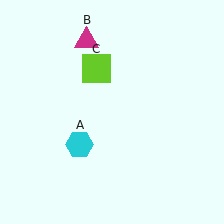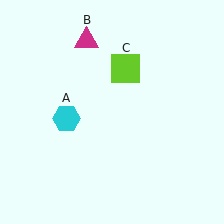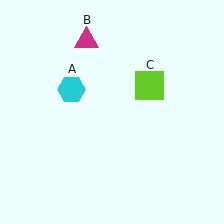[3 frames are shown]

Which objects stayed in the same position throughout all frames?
Magenta triangle (object B) remained stationary.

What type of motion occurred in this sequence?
The cyan hexagon (object A), lime square (object C) rotated clockwise around the center of the scene.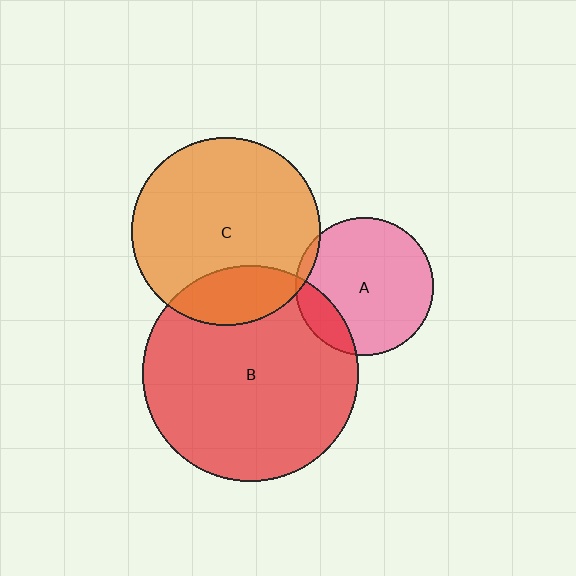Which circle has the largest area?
Circle B (red).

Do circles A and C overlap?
Yes.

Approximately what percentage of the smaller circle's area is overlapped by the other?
Approximately 5%.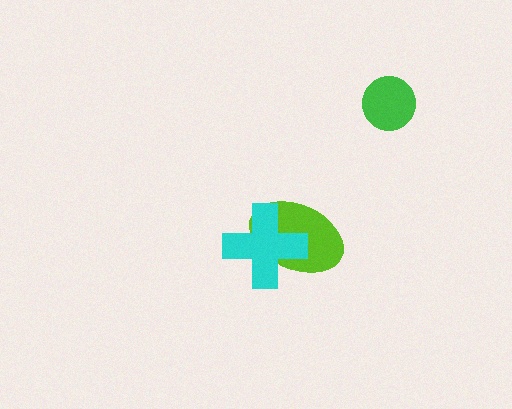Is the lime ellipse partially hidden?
Yes, it is partially covered by another shape.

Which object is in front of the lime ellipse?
The cyan cross is in front of the lime ellipse.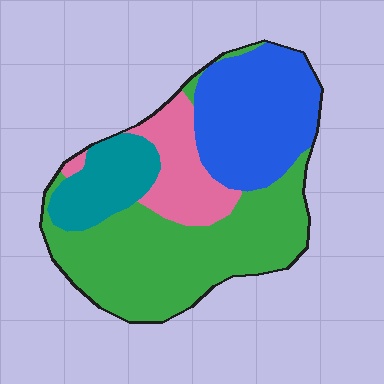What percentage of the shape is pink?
Pink covers around 15% of the shape.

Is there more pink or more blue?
Blue.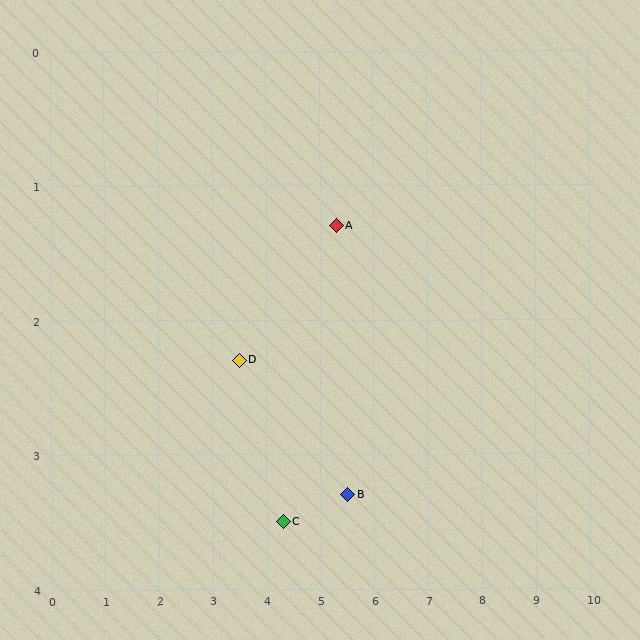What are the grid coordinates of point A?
Point A is at approximately (5.3, 1.3).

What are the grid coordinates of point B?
Point B is at approximately (5.5, 3.3).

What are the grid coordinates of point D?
Point D is at approximately (3.5, 2.3).